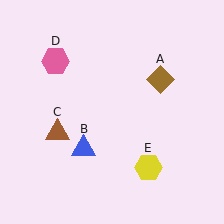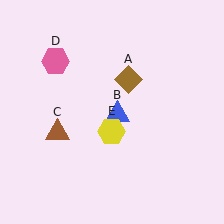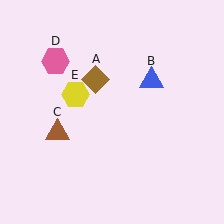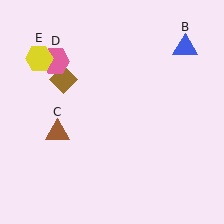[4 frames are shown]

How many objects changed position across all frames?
3 objects changed position: brown diamond (object A), blue triangle (object B), yellow hexagon (object E).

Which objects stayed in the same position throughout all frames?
Brown triangle (object C) and pink hexagon (object D) remained stationary.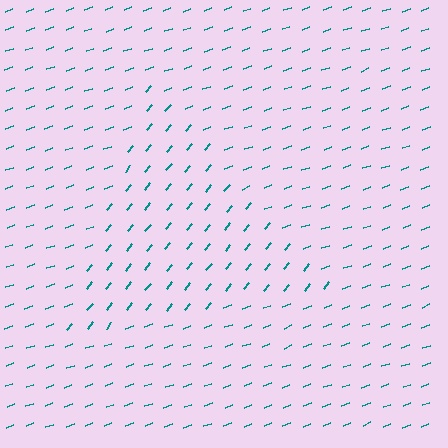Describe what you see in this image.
The image is filled with small teal line segments. A triangle region in the image has lines oriented differently from the surrounding lines, creating a visible texture boundary.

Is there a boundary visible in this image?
Yes, there is a texture boundary formed by a change in line orientation.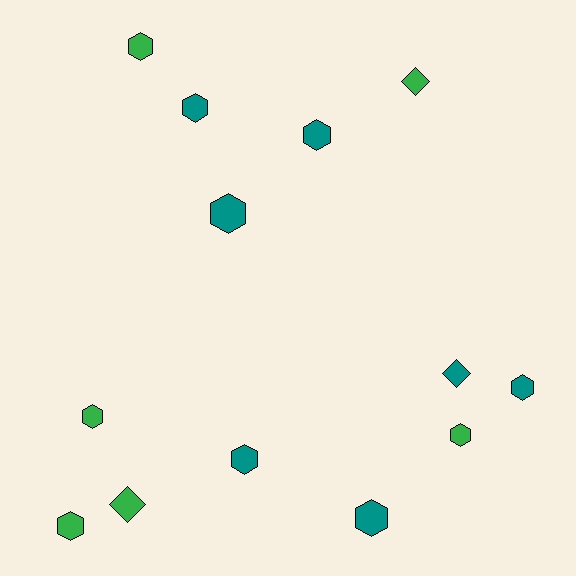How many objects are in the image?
There are 13 objects.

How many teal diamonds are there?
There is 1 teal diamond.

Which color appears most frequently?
Teal, with 7 objects.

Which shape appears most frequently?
Hexagon, with 10 objects.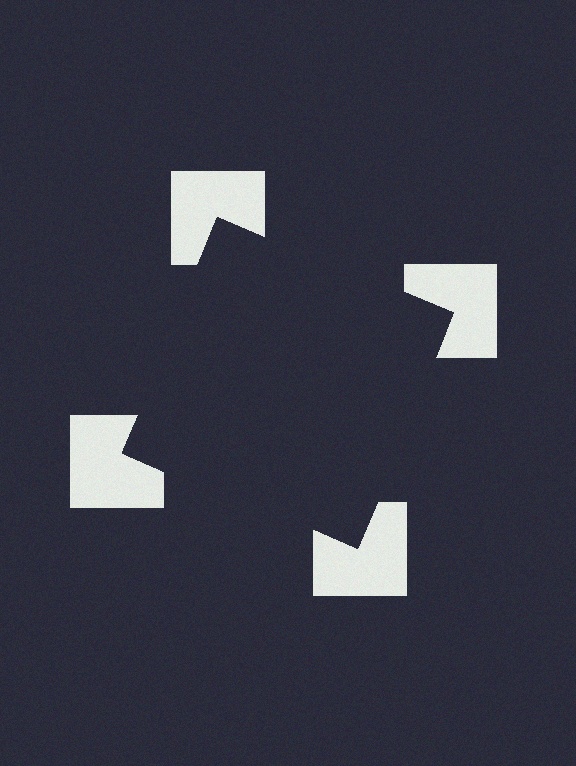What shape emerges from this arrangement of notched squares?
An illusory square — its edges are inferred from the aligned wedge cuts in the notched squares, not physically drawn.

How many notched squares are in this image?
There are 4 — one at each vertex of the illusory square.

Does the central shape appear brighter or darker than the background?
It typically appears slightly darker than the background, even though no actual brightness change is drawn.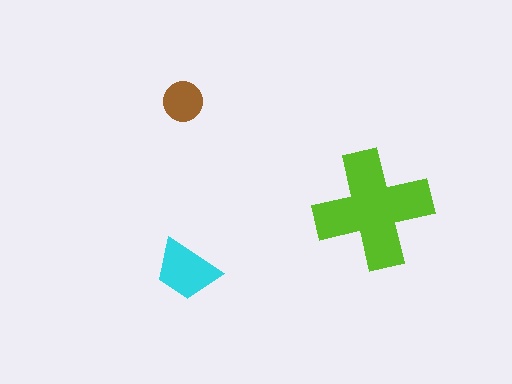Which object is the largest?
The lime cross.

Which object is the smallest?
The brown circle.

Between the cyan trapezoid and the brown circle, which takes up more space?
The cyan trapezoid.